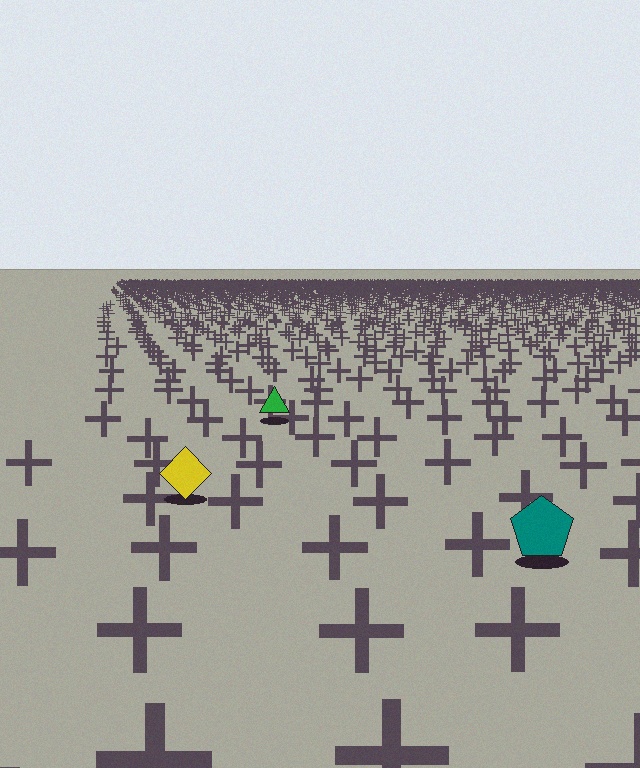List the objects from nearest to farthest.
From nearest to farthest: the teal pentagon, the yellow diamond, the green triangle.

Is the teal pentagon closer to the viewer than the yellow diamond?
Yes. The teal pentagon is closer — you can tell from the texture gradient: the ground texture is coarser near it.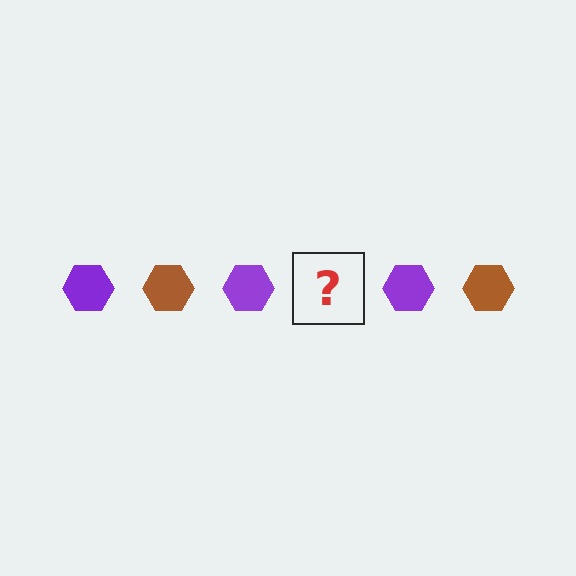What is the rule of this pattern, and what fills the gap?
The rule is that the pattern cycles through purple, brown hexagons. The gap should be filled with a brown hexagon.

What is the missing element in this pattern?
The missing element is a brown hexagon.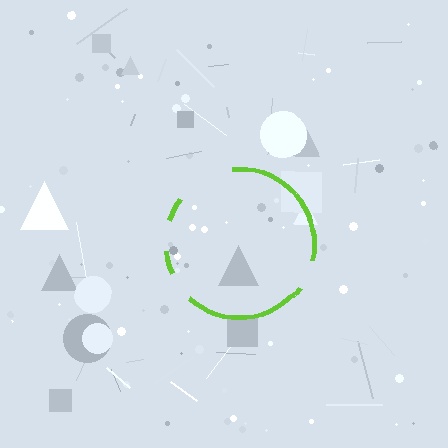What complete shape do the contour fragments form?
The contour fragments form a circle.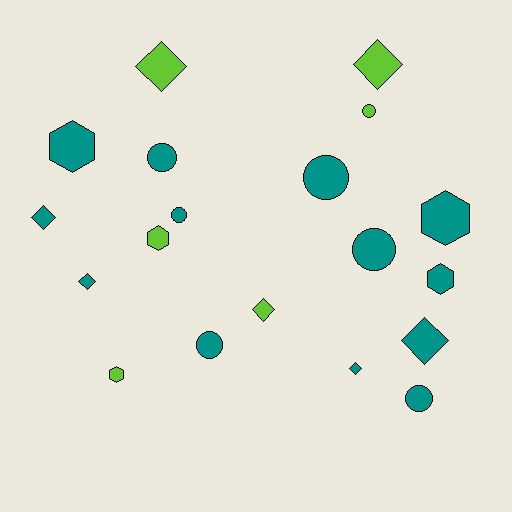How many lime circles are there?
There is 1 lime circle.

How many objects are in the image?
There are 19 objects.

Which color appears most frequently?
Teal, with 13 objects.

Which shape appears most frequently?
Circle, with 7 objects.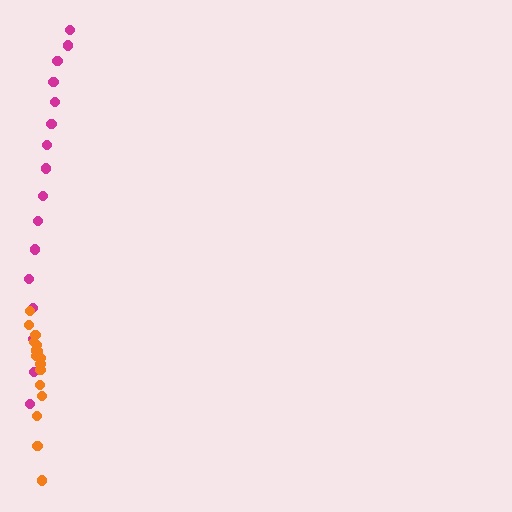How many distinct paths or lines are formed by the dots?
There are 2 distinct paths.